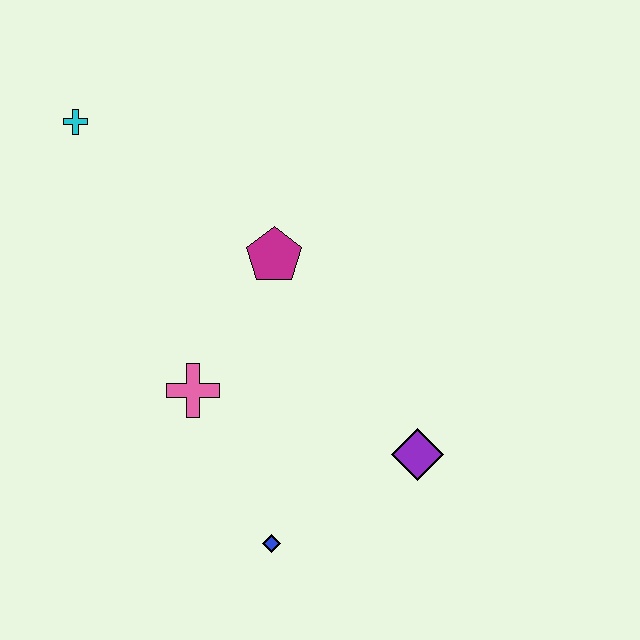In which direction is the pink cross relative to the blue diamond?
The pink cross is above the blue diamond.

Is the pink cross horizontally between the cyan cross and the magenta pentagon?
Yes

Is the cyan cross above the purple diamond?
Yes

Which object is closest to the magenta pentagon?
The pink cross is closest to the magenta pentagon.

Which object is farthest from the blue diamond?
The cyan cross is farthest from the blue diamond.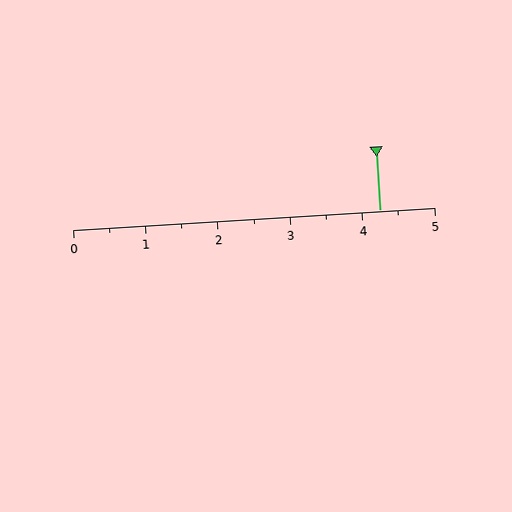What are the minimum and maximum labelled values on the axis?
The axis runs from 0 to 5.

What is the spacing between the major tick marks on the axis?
The major ticks are spaced 1 apart.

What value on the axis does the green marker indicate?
The marker indicates approximately 4.2.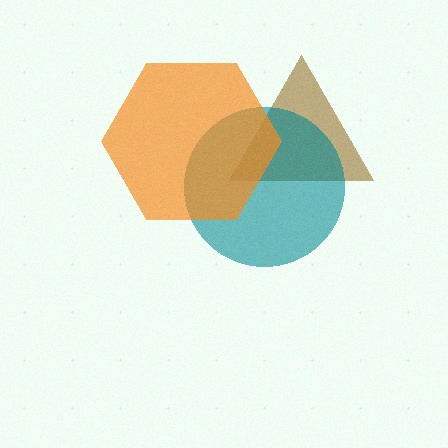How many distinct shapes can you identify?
There are 3 distinct shapes: a brown triangle, a teal circle, an orange hexagon.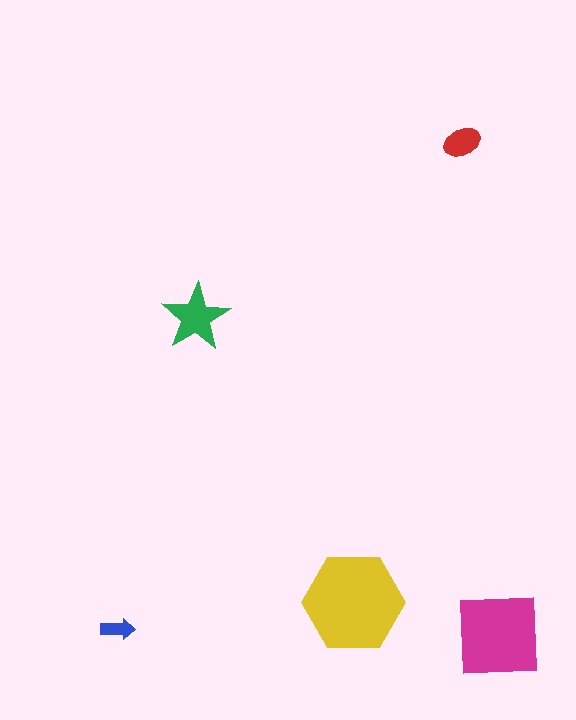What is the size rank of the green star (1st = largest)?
3rd.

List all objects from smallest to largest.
The blue arrow, the red ellipse, the green star, the magenta square, the yellow hexagon.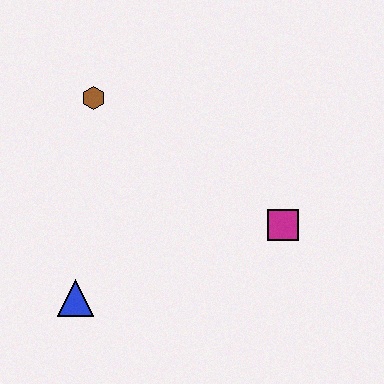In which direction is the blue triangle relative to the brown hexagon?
The blue triangle is below the brown hexagon.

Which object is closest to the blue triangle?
The brown hexagon is closest to the blue triangle.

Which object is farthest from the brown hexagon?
The magenta square is farthest from the brown hexagon.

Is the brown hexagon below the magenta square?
No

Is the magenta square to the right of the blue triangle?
Yes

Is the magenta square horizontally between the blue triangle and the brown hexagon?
No